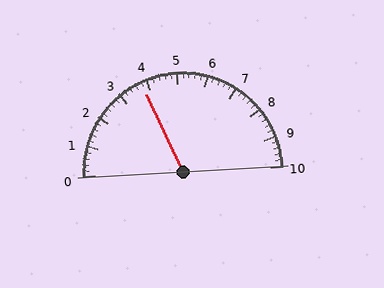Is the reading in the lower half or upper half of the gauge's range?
The reading is in the lower half of the range (0 to 10).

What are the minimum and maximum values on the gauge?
The gauge ranges from 0 to 10.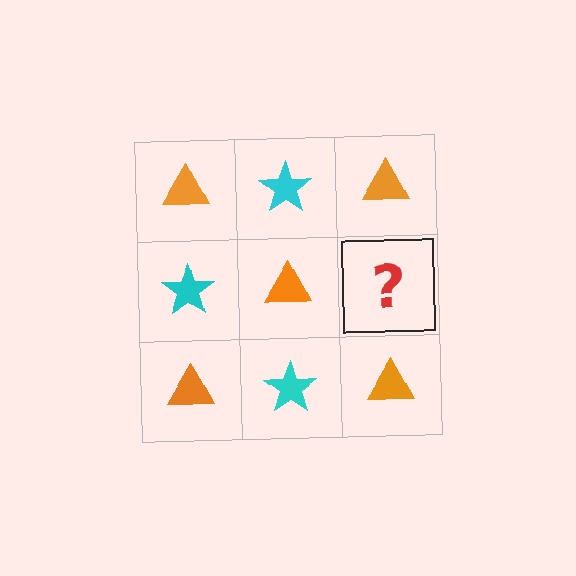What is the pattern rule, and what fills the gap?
The rule is that it alternates orange triangle and cyan star in a checkerboard pattern. The gap should be filled with a cyan star.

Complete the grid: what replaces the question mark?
The question mark should be replaced with a cyan star.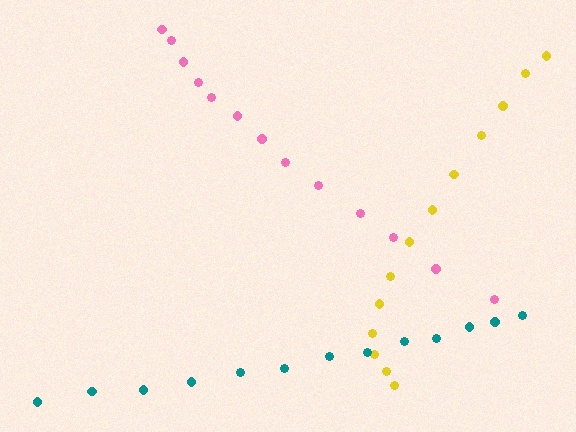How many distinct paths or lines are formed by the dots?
There are 3 distinct paths.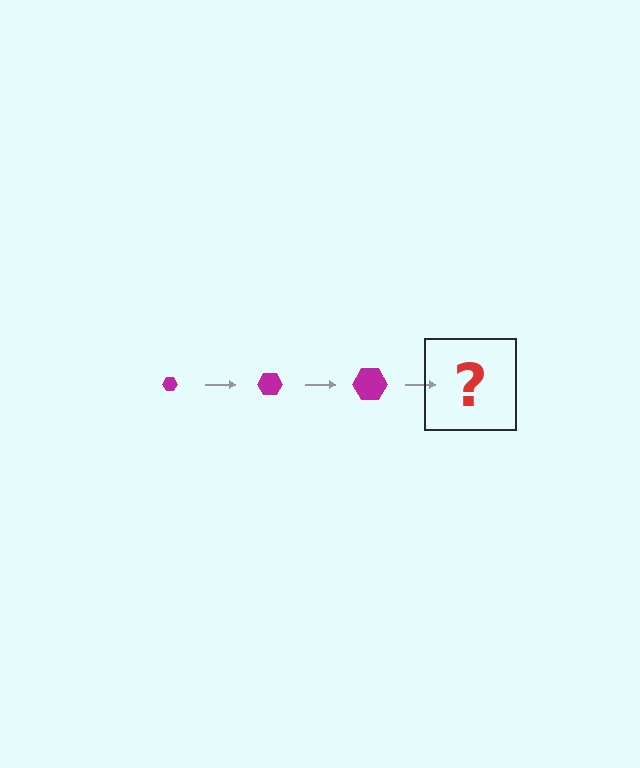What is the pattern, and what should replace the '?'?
The pattern is that the hexagon gets progressively larger each step. The '?' should be a magenta hexagon, larger than the previous one.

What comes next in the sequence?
The next element should be a magenta hexagon, larger than the previous one.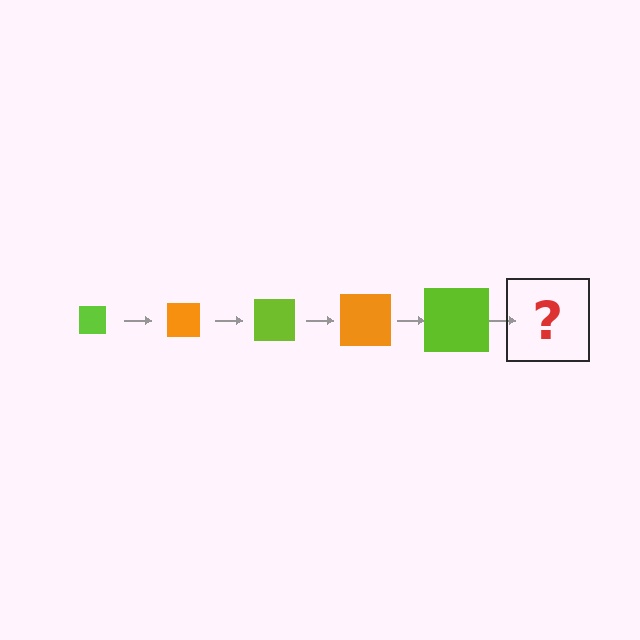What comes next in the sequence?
The next element should be an orange square, larger than the previous one.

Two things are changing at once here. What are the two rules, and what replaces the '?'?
The two rules are that the square grows larger each step and the color cycles through lime and orange. The '?' should be an orange square, larger than the previous one.